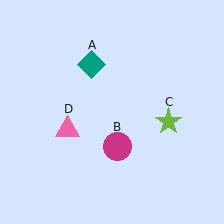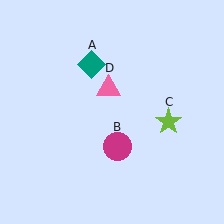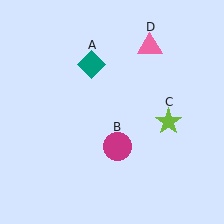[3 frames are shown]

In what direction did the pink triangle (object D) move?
The pink triangle (object D) moved up and to the right.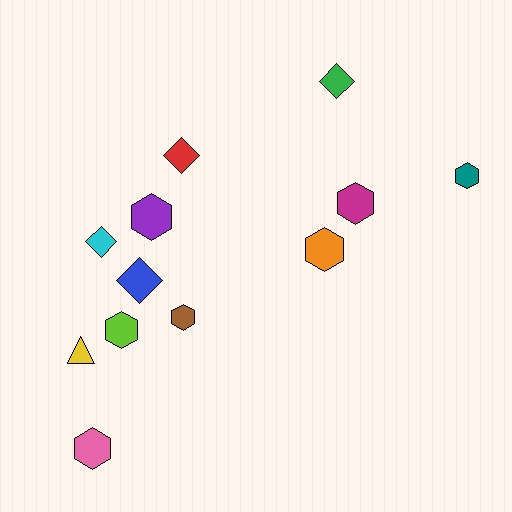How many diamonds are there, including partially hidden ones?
There are 4 diamonds.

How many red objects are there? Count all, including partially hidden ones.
There is 1 red object.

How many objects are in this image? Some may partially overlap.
There are 12 objects.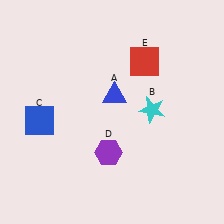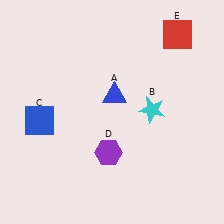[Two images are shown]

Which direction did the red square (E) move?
The red square (E) moved right.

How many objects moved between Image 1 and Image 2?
1 object moved between the two images.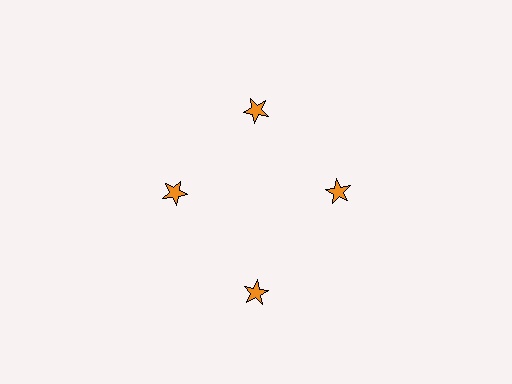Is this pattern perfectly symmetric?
No. The 4 orange stars are arranged in a ring, but one element near the 6 o'clock position is pushed outward from the center, breaking the 4-fold rotational symmetry.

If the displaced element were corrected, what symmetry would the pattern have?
It would have 4-fold rotational symmetry — the pattern would map onto itself every 90 degrees.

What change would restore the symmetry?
The symmetry would be restored by moving it inward, back onto the ring so that all 4 stars sit at equal angles and equal distance from the center.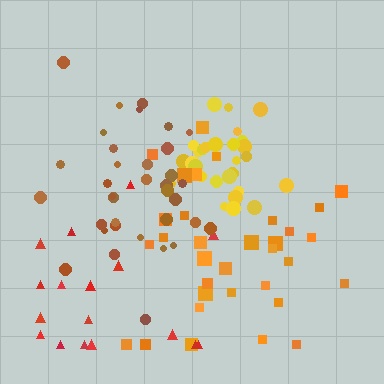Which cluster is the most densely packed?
Yellow.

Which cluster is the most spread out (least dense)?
Red.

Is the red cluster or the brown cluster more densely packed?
Brown.